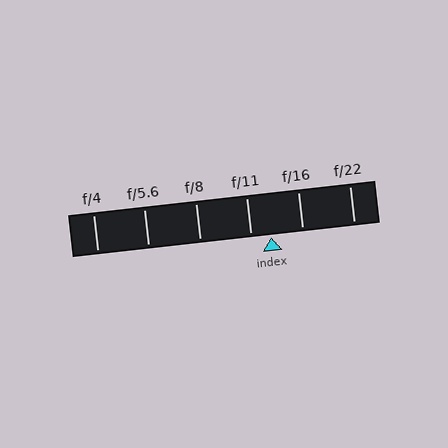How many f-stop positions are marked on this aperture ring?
There are 6 f-stop positions marked.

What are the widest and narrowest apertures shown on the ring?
The widest aperture shown is f/4 and the narrowest is f/22.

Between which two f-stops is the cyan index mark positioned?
The index mark is between f/11 and f/16.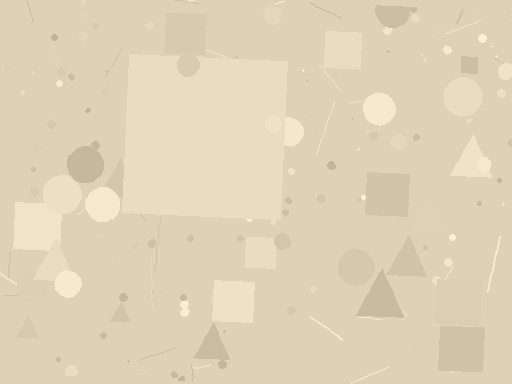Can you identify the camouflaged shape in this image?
The camouflaged shape is a square.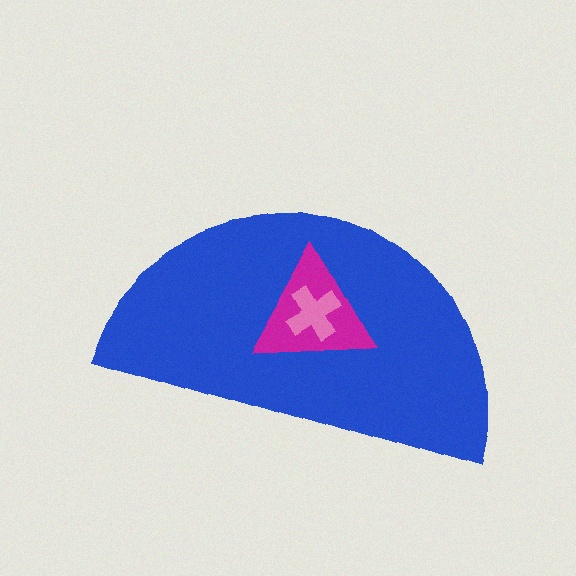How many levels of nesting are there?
3.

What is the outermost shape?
The blue semicircle.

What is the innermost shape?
The pink cross.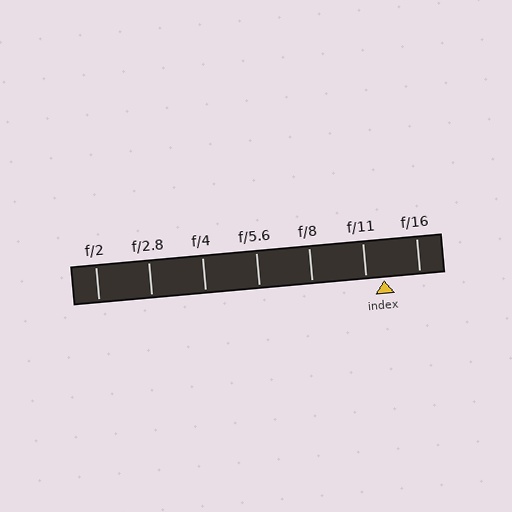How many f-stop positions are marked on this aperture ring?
There are 7 f-stop positions marked.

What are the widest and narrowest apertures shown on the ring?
The widest aperture shown is f/2 and the narrowest is f/16.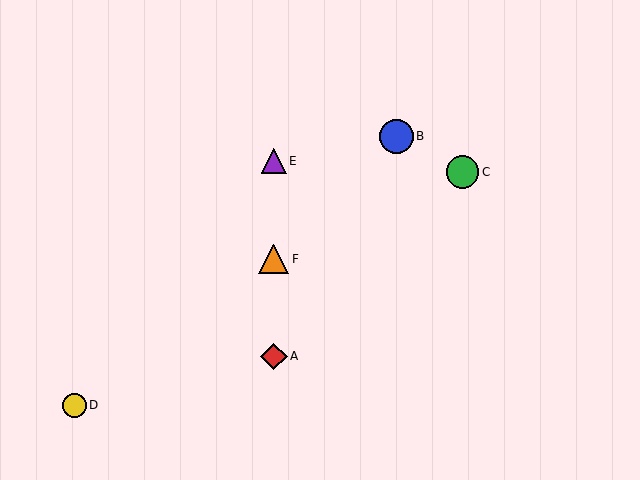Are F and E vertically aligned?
Yes, both are at x≈274.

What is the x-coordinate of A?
Object A is at x≈274.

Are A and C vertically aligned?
No, A is at x≈274 and C is at x≈462.